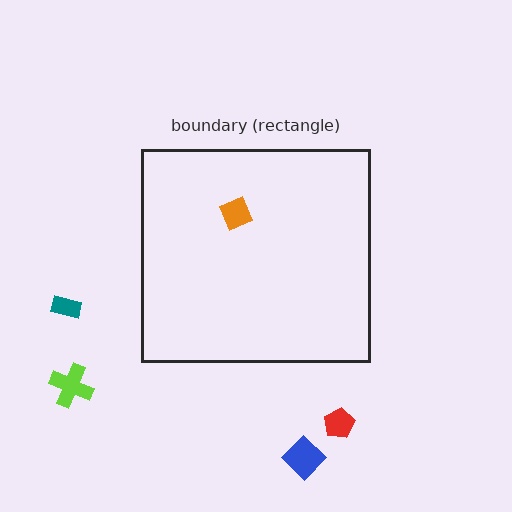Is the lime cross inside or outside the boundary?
Outside.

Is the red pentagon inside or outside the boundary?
Outside.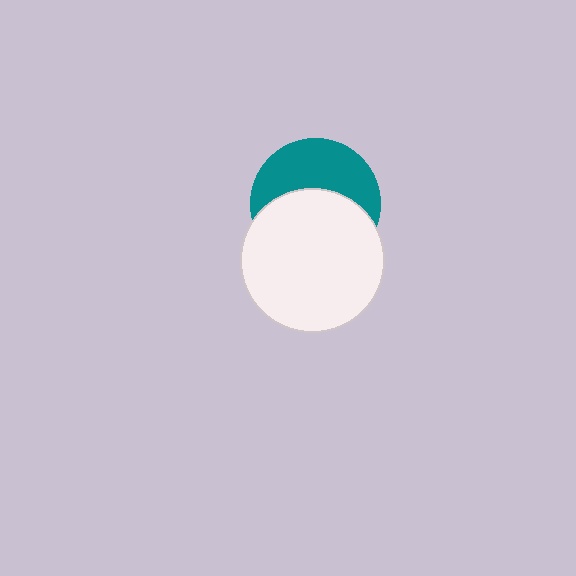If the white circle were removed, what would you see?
You would see the complete teal circle.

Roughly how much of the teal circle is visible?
About half of it is visible (roughly 46%).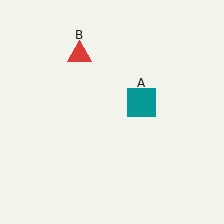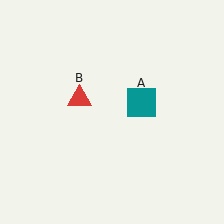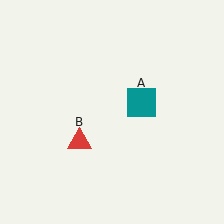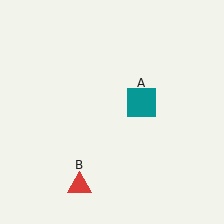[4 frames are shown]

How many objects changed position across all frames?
1 object changed position: red triangle (object B).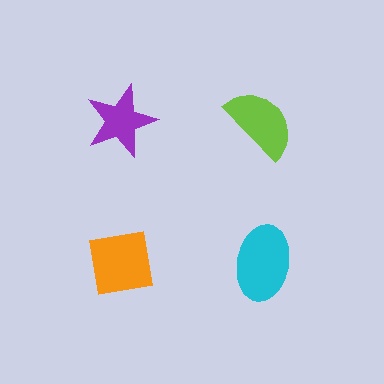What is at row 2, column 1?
An orange square.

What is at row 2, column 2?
A cyan ellipse.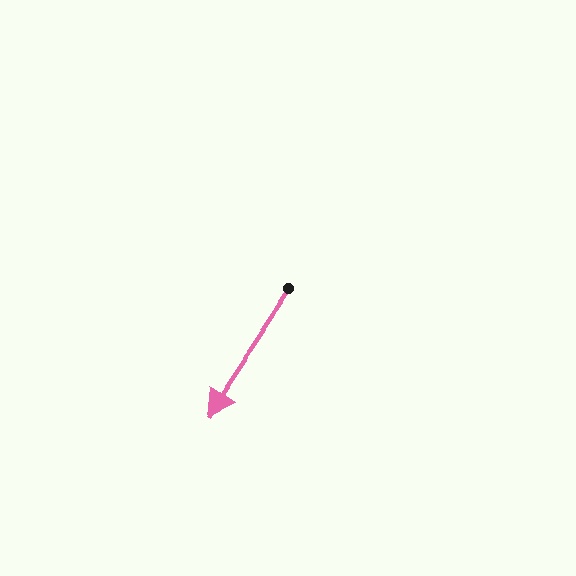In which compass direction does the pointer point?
Southwest.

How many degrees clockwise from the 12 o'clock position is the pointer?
Approximately 214 degrees.